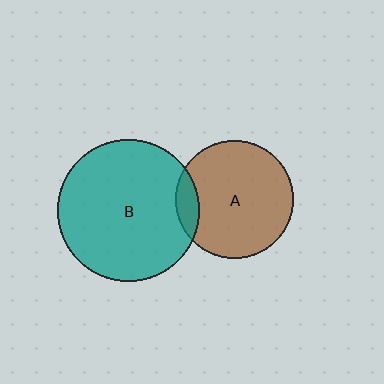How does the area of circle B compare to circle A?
Approximately 1.4 times.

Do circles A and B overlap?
Yes.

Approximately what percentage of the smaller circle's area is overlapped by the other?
Approximately 10%.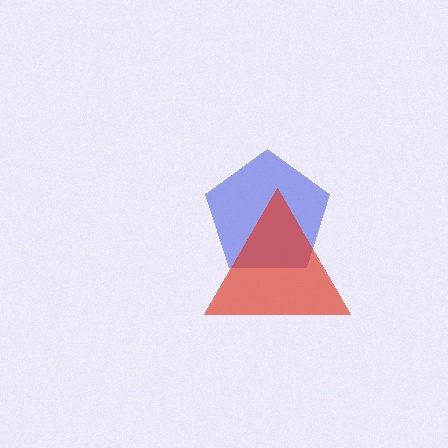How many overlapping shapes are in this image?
There are 2 overlapping shapes in the image.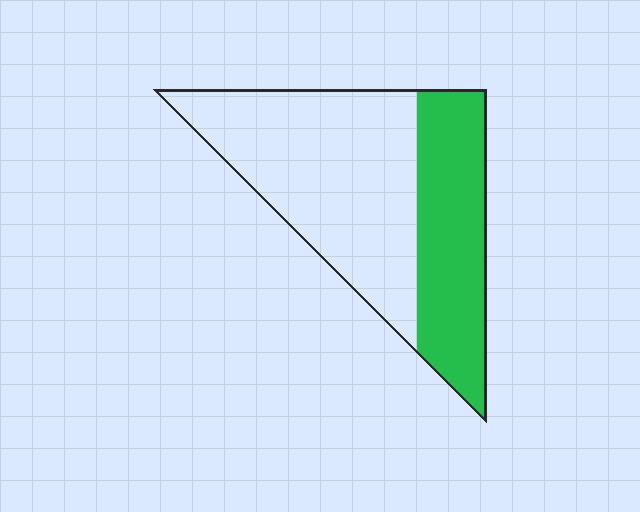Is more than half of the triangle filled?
No.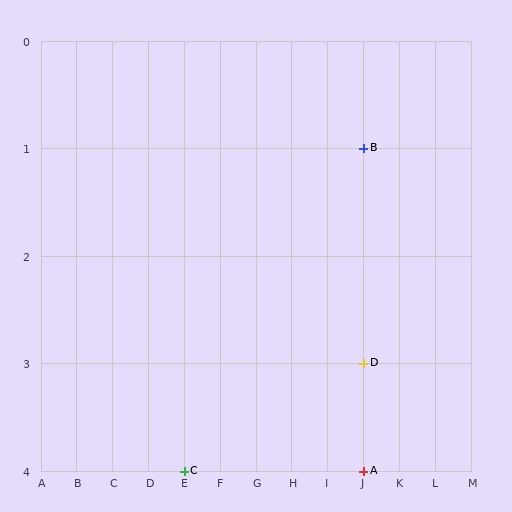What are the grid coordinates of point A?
Point A is at grid coordinates (J, 4).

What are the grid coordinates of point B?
Point B is at grid coordinates (J, 1).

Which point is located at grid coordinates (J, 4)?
Point A is at (J, 4).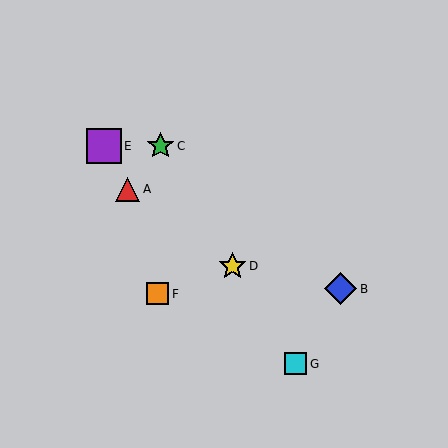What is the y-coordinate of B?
Object B is at y≈289.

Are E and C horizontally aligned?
Yes, both are at y≈146.